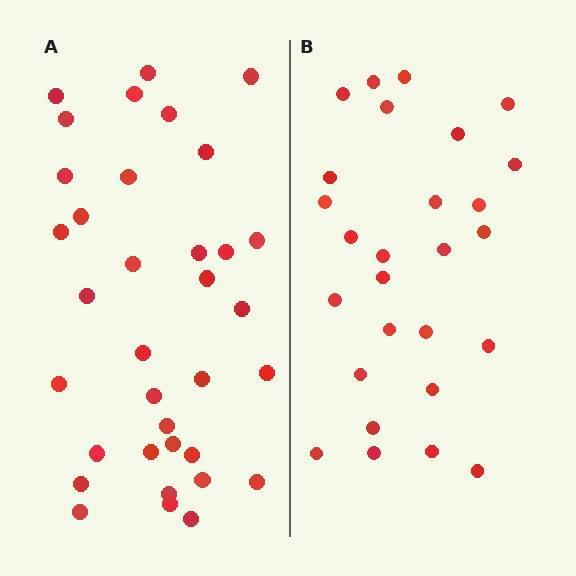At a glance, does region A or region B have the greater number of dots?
Region A (the left region) has more dots.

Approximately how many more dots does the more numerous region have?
Region A has roughly 8 or so more dots than region B.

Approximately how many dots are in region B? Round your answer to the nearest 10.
About 30 dots. (The exact count is 27, which rounds to 30.)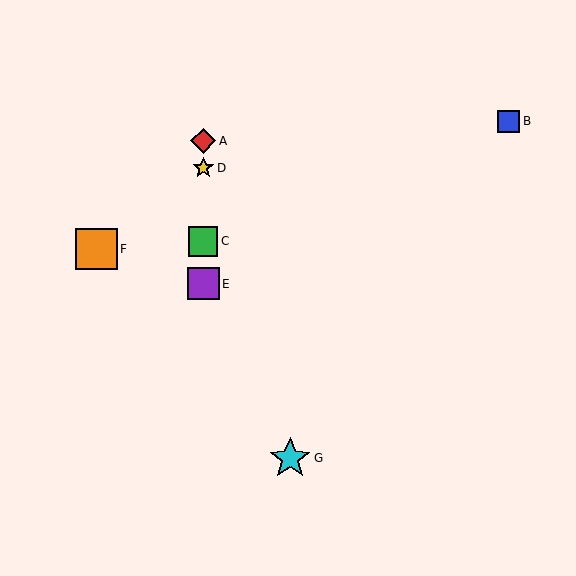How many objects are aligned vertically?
4 objects (A, C, D, E) are aligned vertically.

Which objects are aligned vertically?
Objects A, C, D, E are aligned vertically.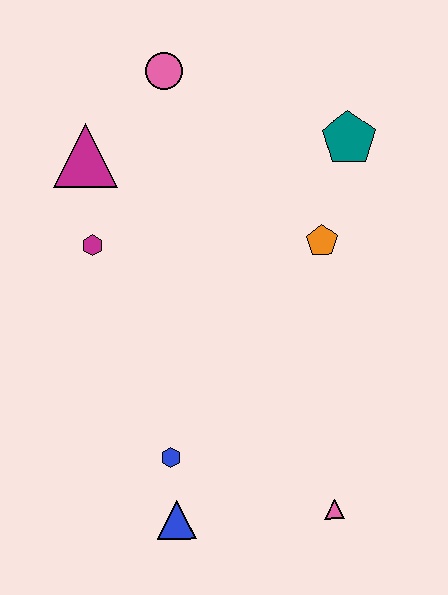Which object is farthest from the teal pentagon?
The blue triangle is farthest from the teal pentagon.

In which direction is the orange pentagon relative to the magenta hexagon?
The orange pentagon is to the right of the magenta hexagon.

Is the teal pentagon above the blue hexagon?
Yes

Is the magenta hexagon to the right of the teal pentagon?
No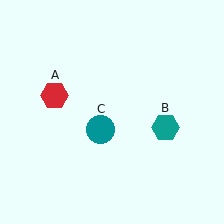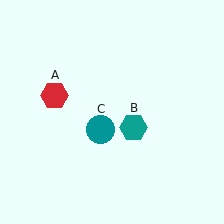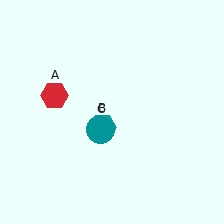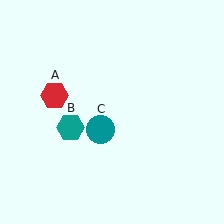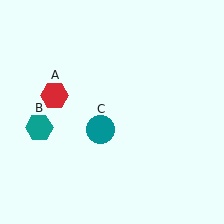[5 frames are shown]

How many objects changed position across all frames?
1 object changed position: teal hexagon (object B).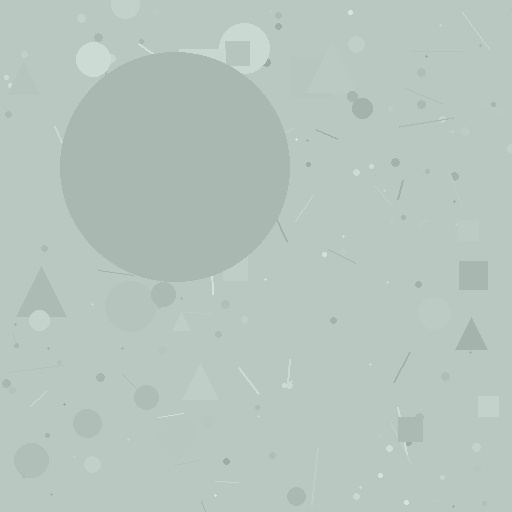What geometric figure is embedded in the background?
A circle is embedded in the background.